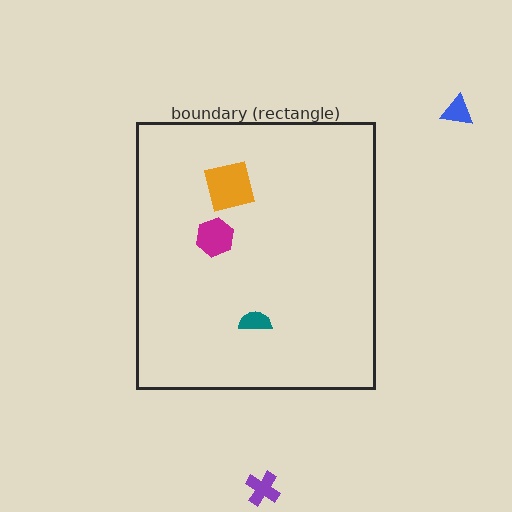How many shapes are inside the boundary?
3 inside, 2 outside.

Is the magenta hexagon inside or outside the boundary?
Inside.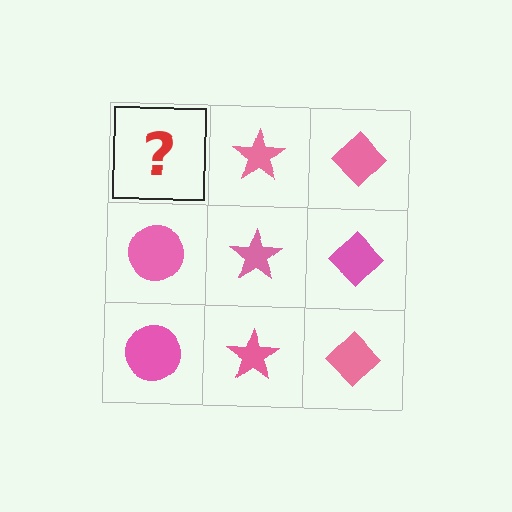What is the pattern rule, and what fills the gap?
The rule is that each column has a consistent shape. The gap should be filled with a pink circle.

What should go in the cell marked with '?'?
The missing cell should contain a pink circle.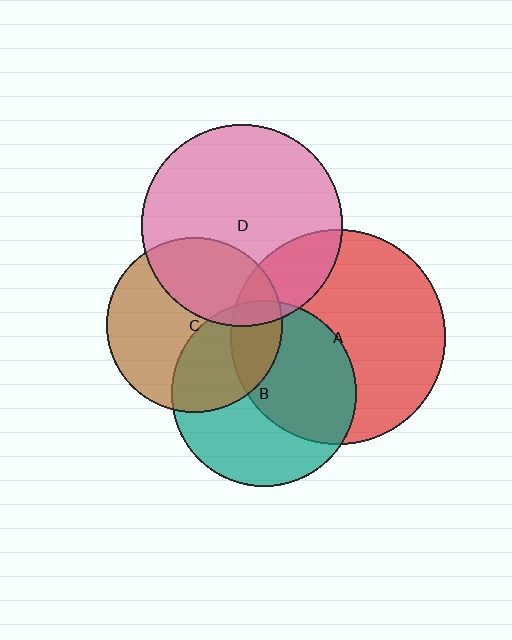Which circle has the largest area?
Circle A (red).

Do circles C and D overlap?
Yes.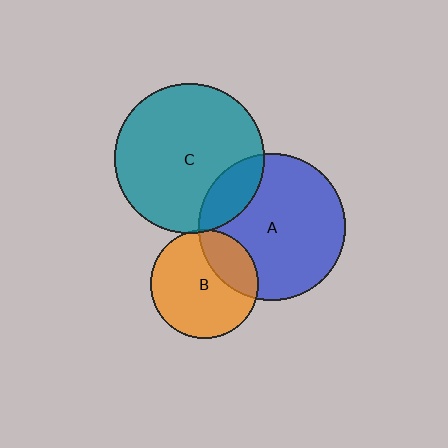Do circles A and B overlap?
Yes.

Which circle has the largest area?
Circle C (teal).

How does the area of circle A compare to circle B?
Approximately 1.8 times.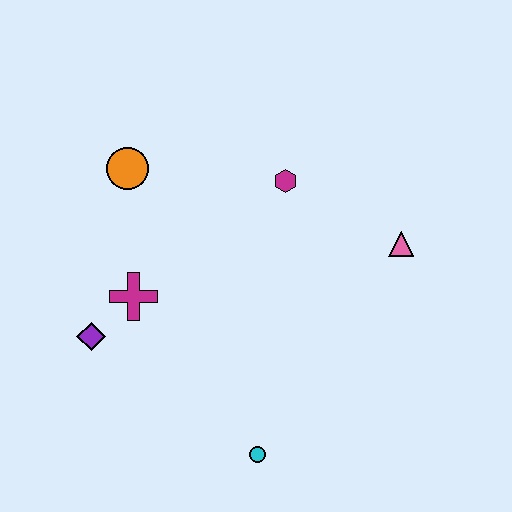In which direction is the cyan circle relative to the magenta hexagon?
The cyan circle is below the magenta hexagon.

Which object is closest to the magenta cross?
The purple diamond is closest to the magenta cross.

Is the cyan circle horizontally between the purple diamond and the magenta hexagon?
Yes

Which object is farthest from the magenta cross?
The pink triangle is farthest from the magenta cross.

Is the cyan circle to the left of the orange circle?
No